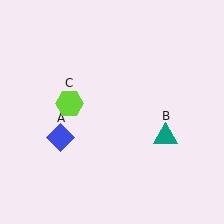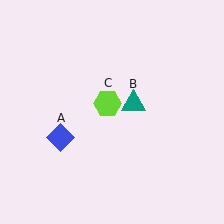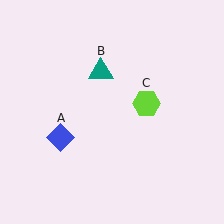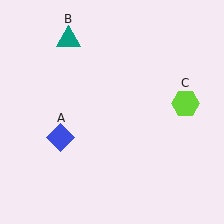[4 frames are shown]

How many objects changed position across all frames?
2 objects changed position: teal triangle (object B), lime hexagon (object C).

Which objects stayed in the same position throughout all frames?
Blue diamond (object A) remained stationary.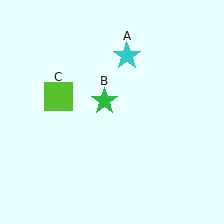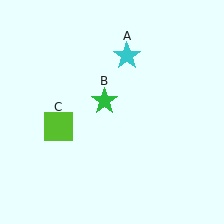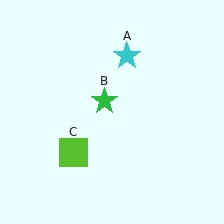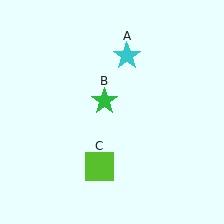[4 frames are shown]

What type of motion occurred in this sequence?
The lime square (object C) rotated counterclockwise around the center of the scene.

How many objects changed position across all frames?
1 object changed position: lime square (object C).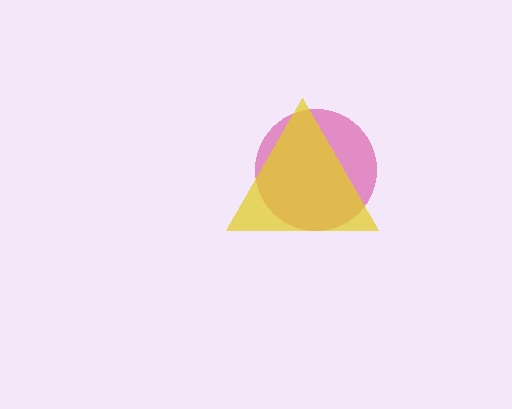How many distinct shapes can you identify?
There are 2 distinct shapes: a magenta circle, a yellow triangle.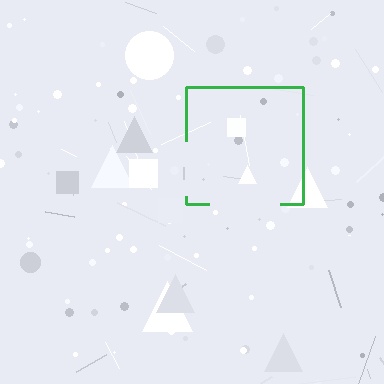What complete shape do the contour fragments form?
The contour fragments form a square.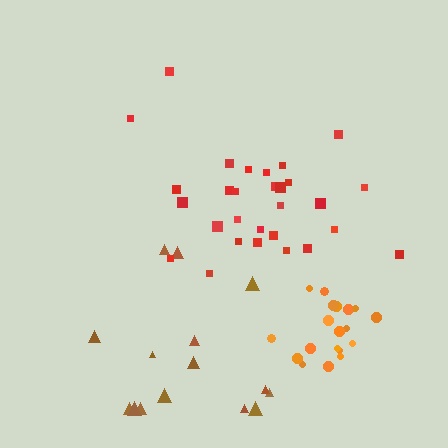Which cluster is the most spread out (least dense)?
Brown.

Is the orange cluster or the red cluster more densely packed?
Orange.